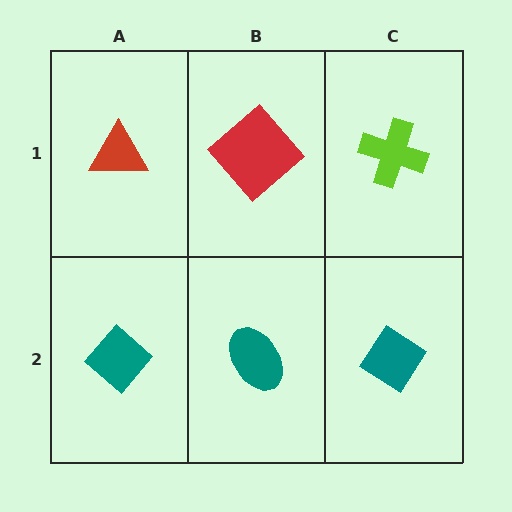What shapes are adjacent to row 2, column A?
A red triangle (row 1, column A), a teal ellipse (row 2, column B).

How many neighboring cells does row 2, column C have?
2.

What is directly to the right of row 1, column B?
A lime cross.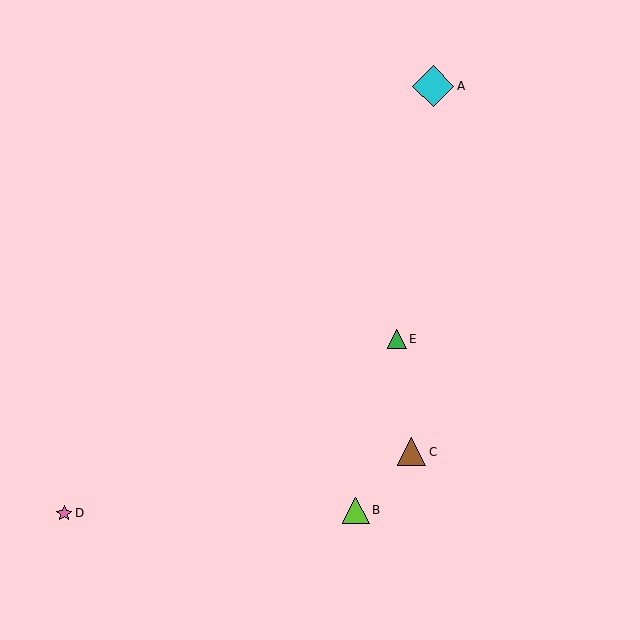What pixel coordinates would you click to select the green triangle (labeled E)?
Click at (397, 339) to select the green triangle E.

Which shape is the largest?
The cyan diamond (labeled A) is the largest.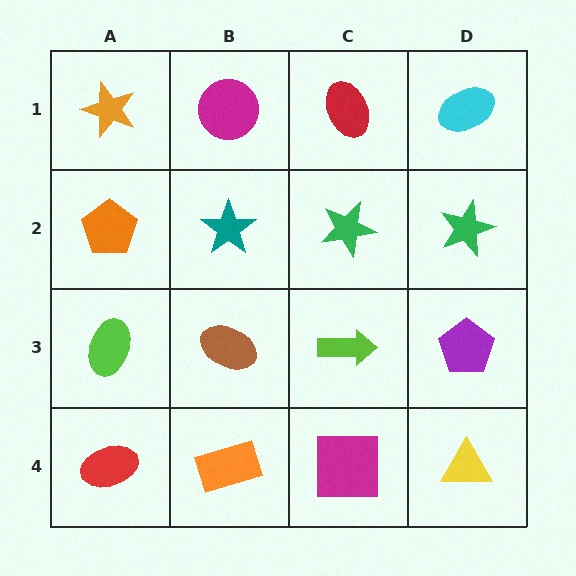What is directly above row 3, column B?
A teal star.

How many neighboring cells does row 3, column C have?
4.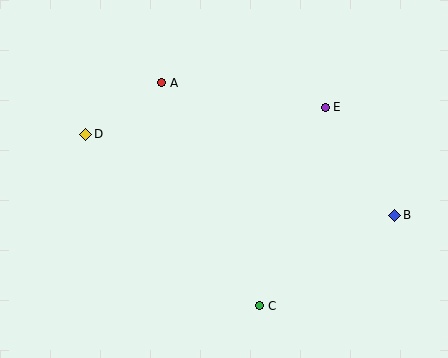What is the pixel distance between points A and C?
The distance between A and C is 244 pixels.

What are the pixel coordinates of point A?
Point A is at (162, 83).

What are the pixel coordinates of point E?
Point E is at (325, 107).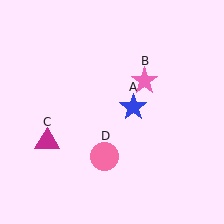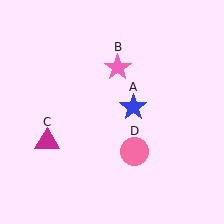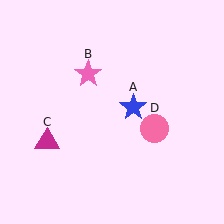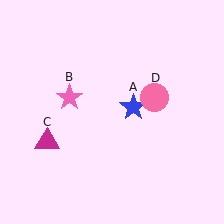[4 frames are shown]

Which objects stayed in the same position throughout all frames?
Blue star (object A) and magenta triangle (object C) remained stationary.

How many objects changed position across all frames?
2 objects changed position: pink star (object B), pink circle (object D).